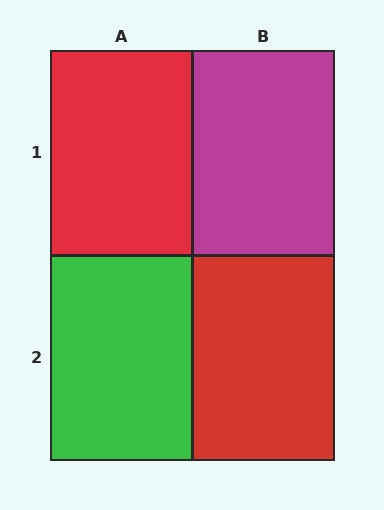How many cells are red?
2 cells are red.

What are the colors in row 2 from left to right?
Green, red.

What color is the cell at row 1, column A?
Red.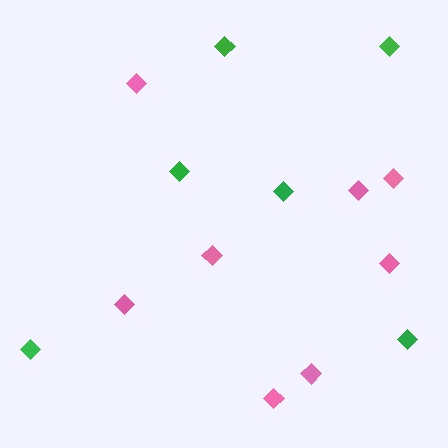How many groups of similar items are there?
There are 2 groups: one group of pink diamonds (8) and one group of green diamonds (6).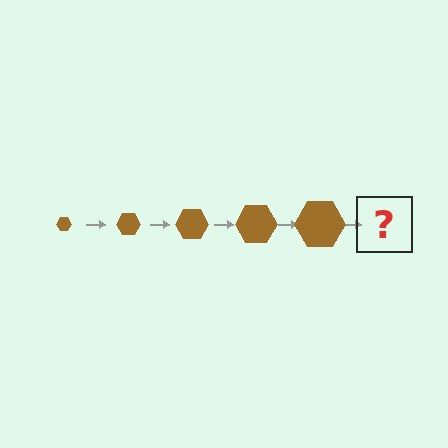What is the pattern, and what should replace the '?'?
The pattern is that the hexagon gets progressively larger each step. The '?' should be a brown hexagon, larger than the previous one.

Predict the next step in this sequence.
The next step is a brown hexagon, larger than the previous one.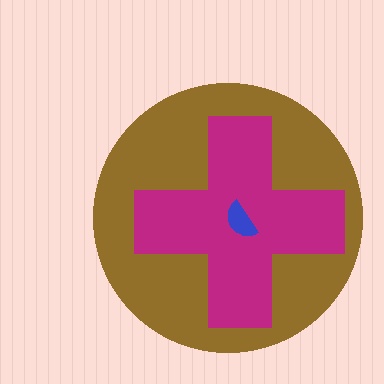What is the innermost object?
The blue semicircle.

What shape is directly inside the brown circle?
The magenta cross.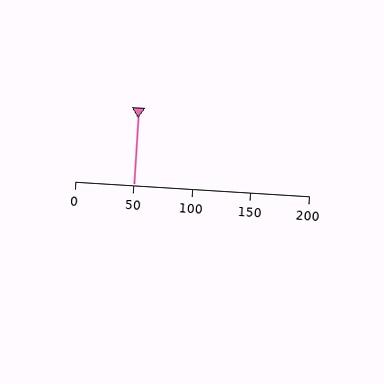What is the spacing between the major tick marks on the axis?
The major ticks are spaced 50 apart.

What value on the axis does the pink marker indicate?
The marker indicates approximately 50.